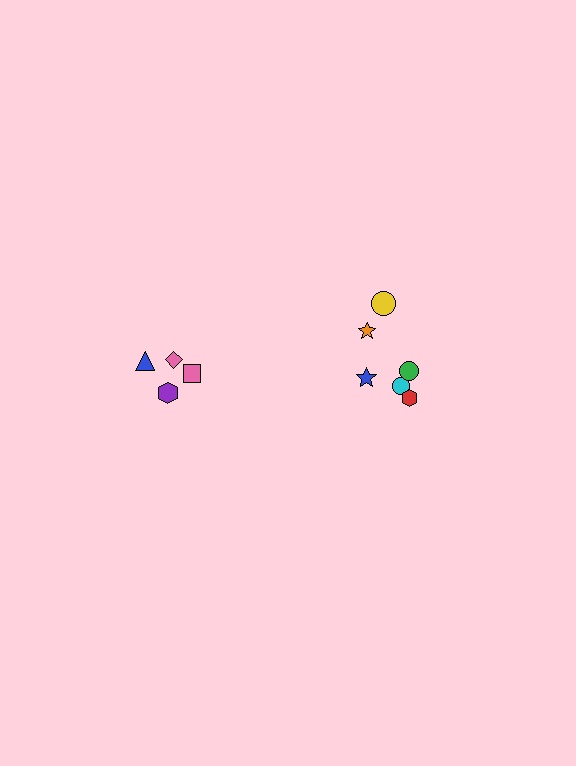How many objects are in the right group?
There are 6 objects.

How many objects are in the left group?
There are 4 objects.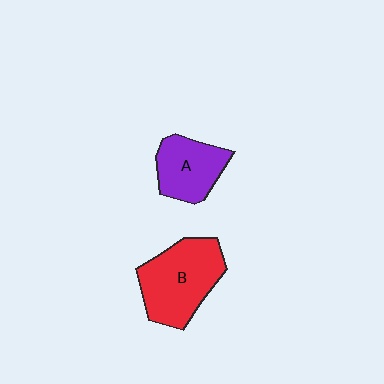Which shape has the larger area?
Shape B (red).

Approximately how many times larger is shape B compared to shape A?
Approximately 1.5 times.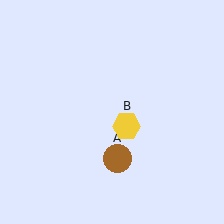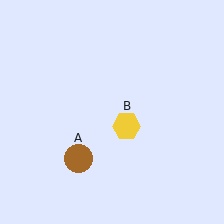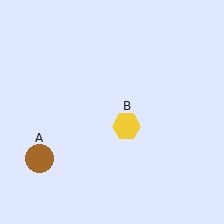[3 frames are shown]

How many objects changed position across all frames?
1 object changed position: brown circle (object A).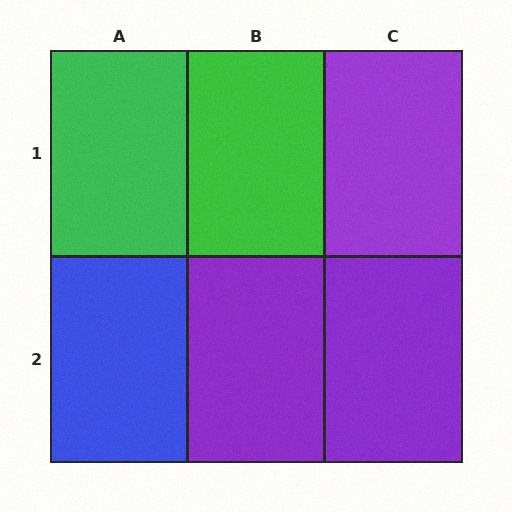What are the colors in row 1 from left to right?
Green, green, purple.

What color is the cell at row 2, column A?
Blue.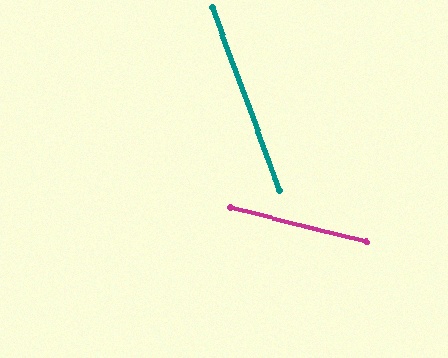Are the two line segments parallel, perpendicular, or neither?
Neither parallel nor perpendicular — they differ by about 56°.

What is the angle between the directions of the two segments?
Approximately 56 degrees.